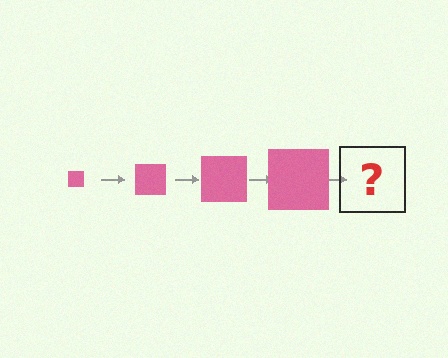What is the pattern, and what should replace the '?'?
The pattern is that the square gets progressively larger each step. The '?' should be a pink square, larger than the previous one.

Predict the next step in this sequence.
The next step is a pink square, larger than the previous one.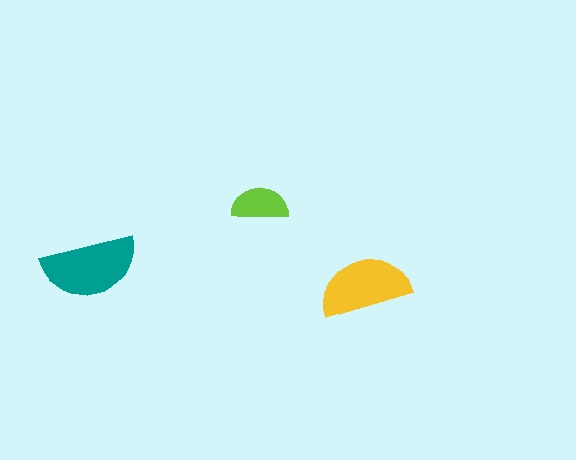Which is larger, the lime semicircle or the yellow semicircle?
The yellow one.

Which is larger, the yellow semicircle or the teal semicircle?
The teal one.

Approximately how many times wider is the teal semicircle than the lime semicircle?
About 1.5 times wider.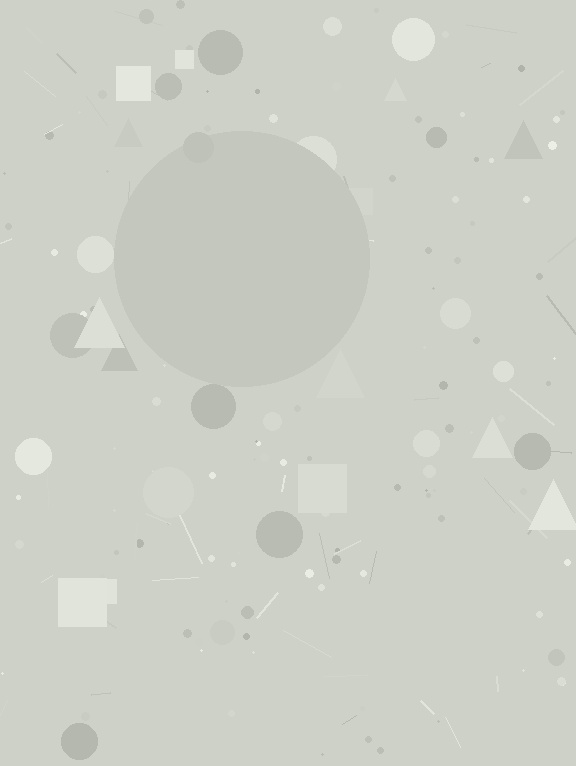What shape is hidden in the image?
A circle is hidden in the image.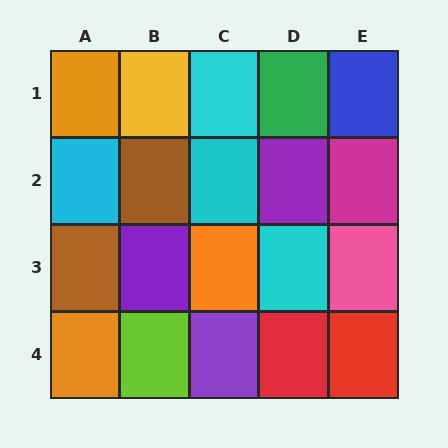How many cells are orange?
3 cells are orange.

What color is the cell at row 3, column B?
Purple.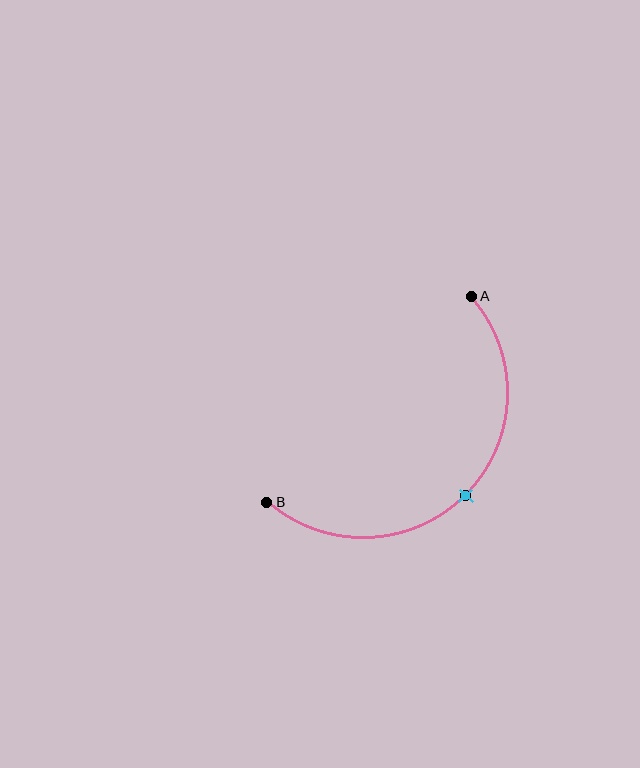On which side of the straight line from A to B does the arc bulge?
The arc bulges below and to the right of the straight line connecting A and B.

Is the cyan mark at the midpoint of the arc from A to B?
Yes. The cyan mark lies on the arc at equal arc-length from both A and B — it is the arc midpoint.